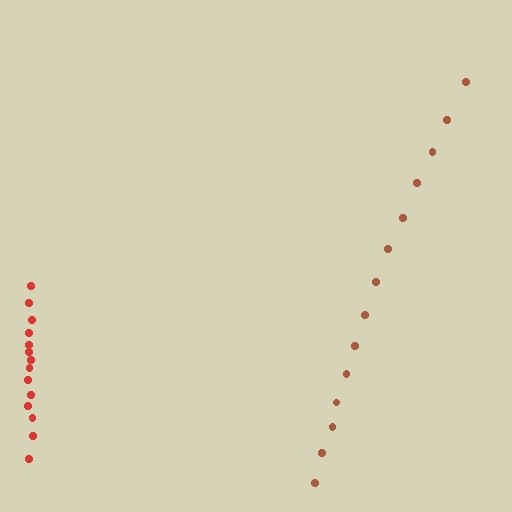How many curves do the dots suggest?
There are 2 distinct paths.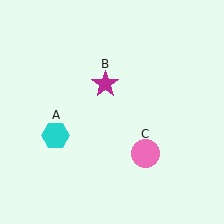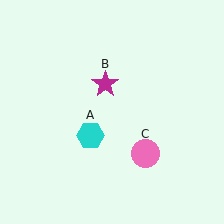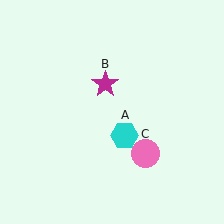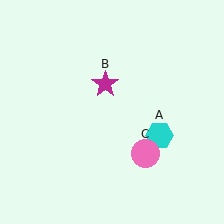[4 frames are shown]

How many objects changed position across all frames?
1 object changed position: cyan hexagon (object A).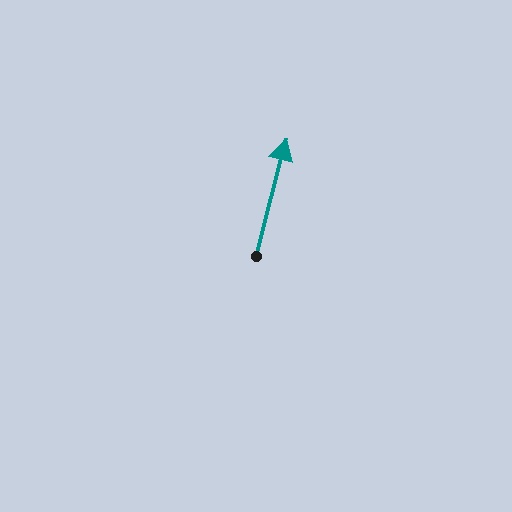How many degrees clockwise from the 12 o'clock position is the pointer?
Approximately 14 degrees.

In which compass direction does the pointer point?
North.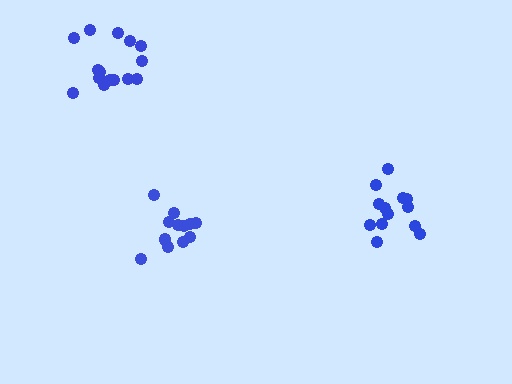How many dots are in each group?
Group 1: 13 dots, Group 2: 12 dots, Group 3: 15 dots (40 total).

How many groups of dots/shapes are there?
There are 3 groups.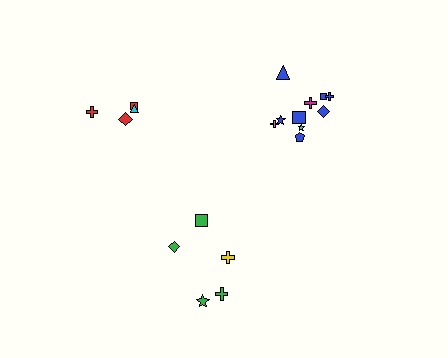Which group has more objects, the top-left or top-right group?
The top-right group.